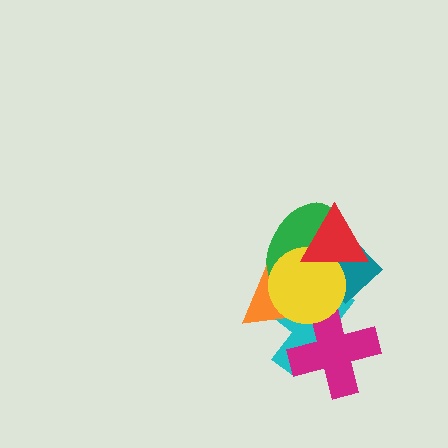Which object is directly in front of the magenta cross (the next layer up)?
The orange triangle is directly in front of the magenta cross.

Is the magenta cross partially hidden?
Yes, it is partially covered by another shape.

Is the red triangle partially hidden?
No, no other shape covers it.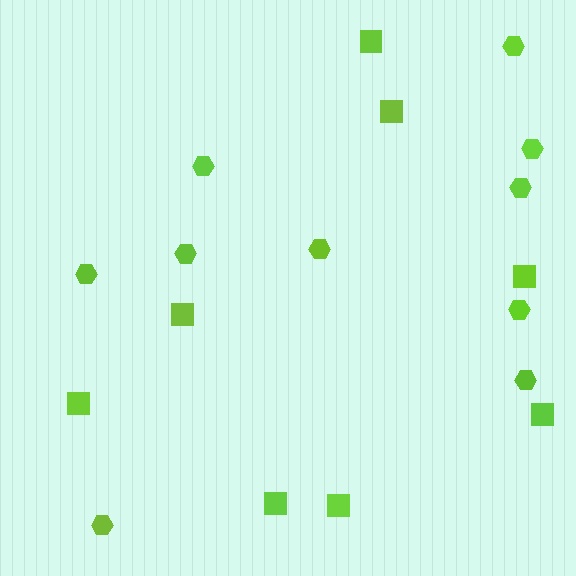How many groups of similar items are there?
There are 2 groups: one group of squares (8) and one group of hexagons (10).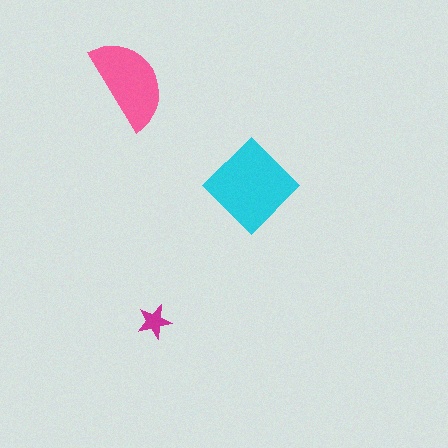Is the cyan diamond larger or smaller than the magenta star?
Larger.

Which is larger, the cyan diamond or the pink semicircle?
The cyan diamond.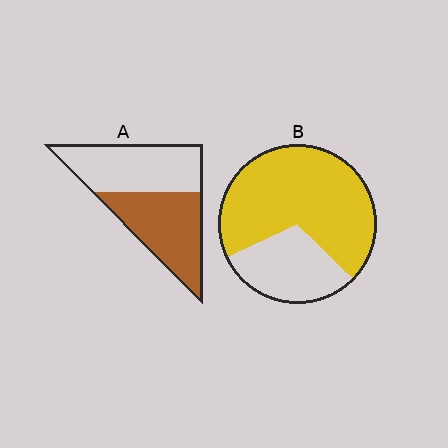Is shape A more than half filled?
Roughly half.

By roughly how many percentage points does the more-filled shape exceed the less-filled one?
By roughly 20 percentage points (B over A).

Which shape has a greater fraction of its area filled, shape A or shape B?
Shape B.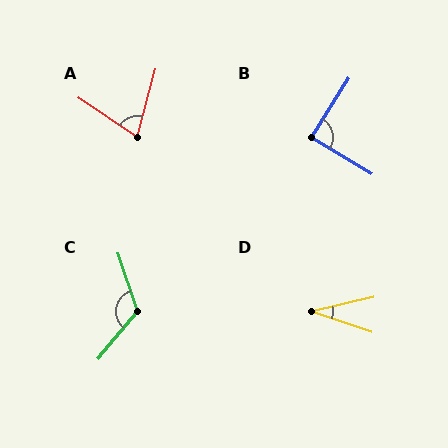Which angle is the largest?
C, at approximately 121 degrees.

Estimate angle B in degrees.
Approximately 88 degrees.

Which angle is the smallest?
D, at approximately 32 degrees.